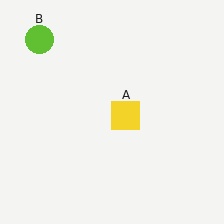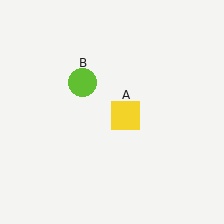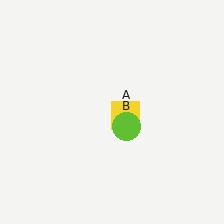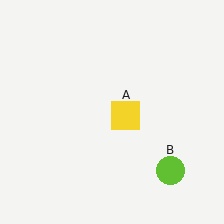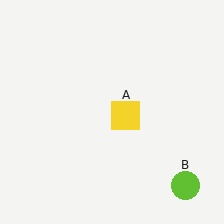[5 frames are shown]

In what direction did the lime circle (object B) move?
The lime circle (object B) moved down and to the right.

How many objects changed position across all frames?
1 object changed position: lime circle (object B).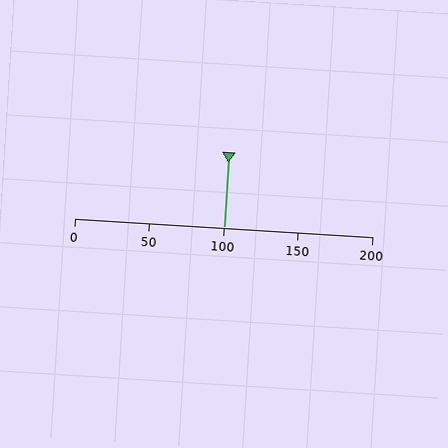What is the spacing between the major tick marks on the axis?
The major ticks are spaced 50 apart.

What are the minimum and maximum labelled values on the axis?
The axis runs from 0 to 200.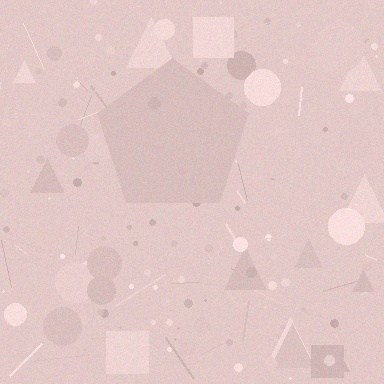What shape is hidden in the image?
A pentagon is hidden in the image.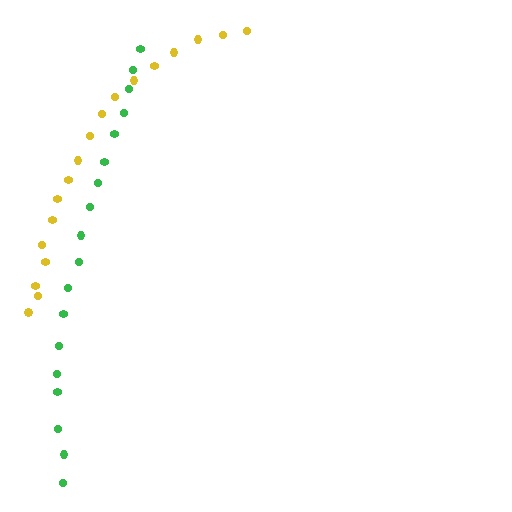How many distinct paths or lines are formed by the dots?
There are 2 distinct paths.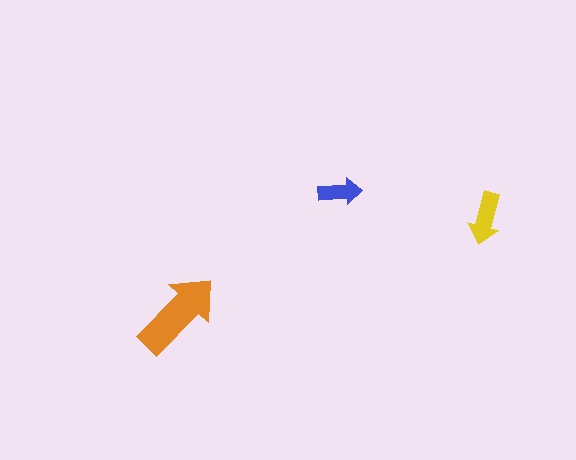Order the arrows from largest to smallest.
the orange one, the yellow one, the blue one.